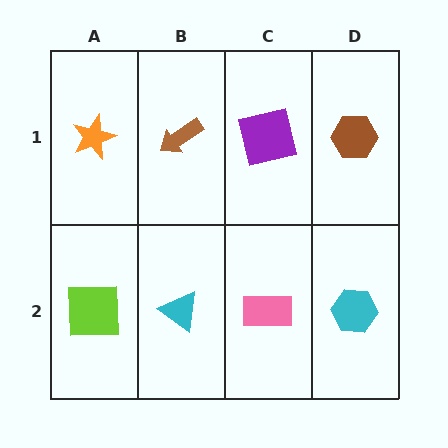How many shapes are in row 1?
4 shapes.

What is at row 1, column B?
A brown arrow.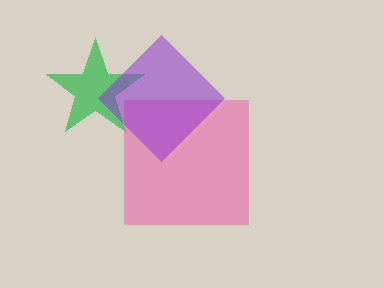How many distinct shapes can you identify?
There are 3 distinct shapes: a pink square, a green star, a purple diamond.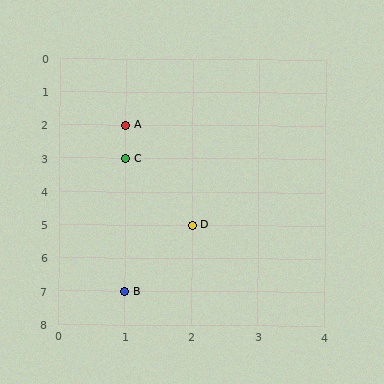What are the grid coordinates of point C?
Point C is at grid coordinates (1, 3).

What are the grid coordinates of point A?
Point A is at grid coordinates (1, 2).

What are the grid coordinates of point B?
Point B is at grid coordinates (1, 7).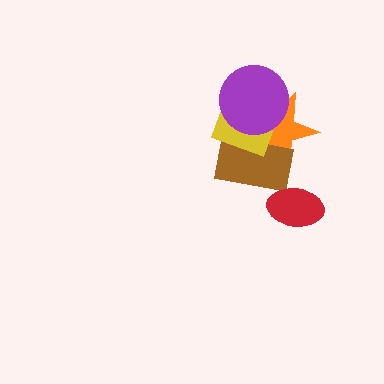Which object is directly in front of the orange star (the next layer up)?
The brown rectangle is directly in front of the orange star.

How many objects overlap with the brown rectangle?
2 objects overlap with the brown rectangle.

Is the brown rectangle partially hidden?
Yes, it is partially covered by another shape.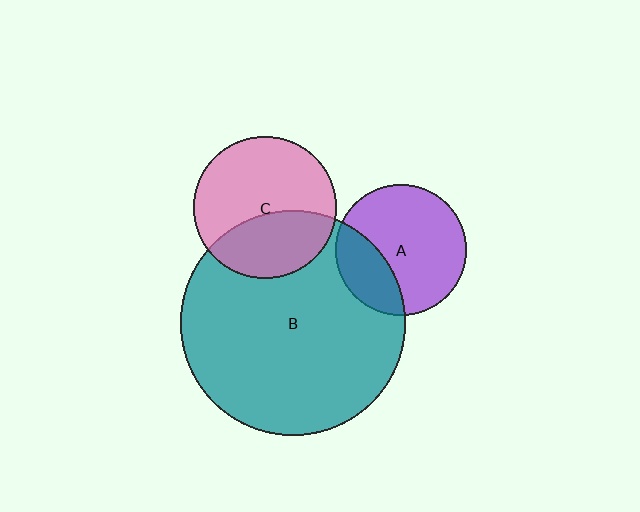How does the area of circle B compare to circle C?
Approximately 2.5 times.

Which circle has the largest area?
Circle B (teal).